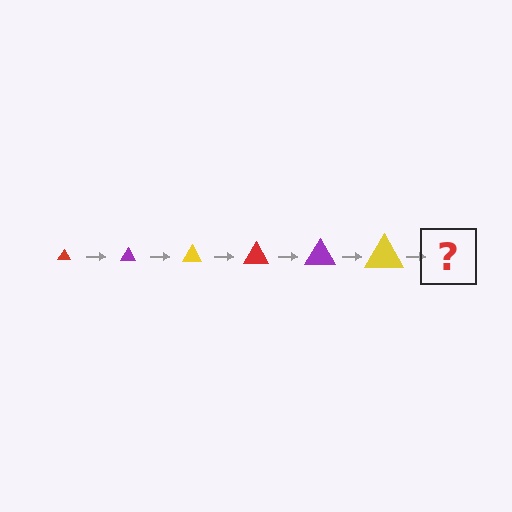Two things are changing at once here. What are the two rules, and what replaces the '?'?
The two rules are that the triangle grows larger each step and the color cycles through red, purple, and yellow. The '?' should be a red triangle, larger than the previous one.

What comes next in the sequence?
The next element should be a red triangle, larger than the previous one.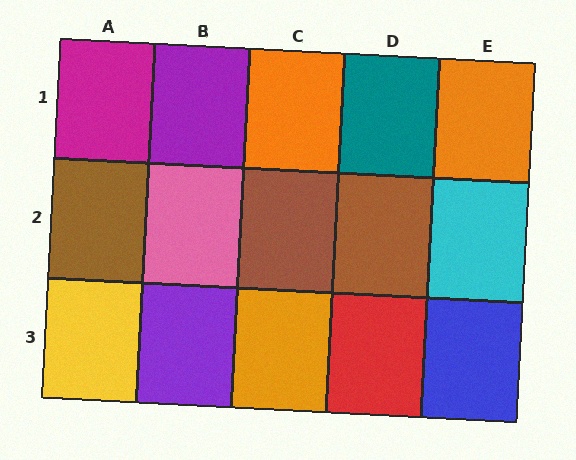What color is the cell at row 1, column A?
Magenta.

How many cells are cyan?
1 cell is cyan.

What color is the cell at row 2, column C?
Brown.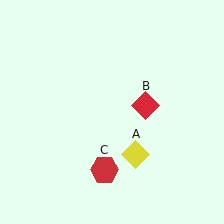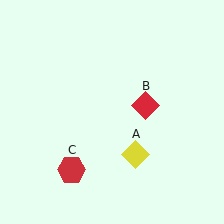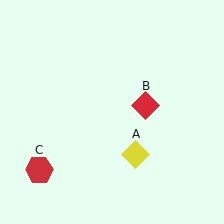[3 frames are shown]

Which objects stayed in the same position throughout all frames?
Yellow diamond (object A) and red diamond (object B) remained stationary.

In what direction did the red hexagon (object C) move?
The red hexagon (object C) moved left.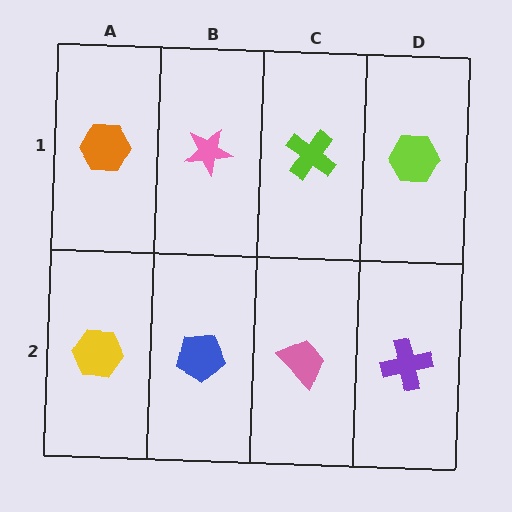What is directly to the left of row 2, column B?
A yellow hexagon.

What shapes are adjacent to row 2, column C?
A lime cross (row 1, column C), a blue pentagon (row 2, column B), a purple cross (row 2, column D).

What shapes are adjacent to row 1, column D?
A purple cross (row 2, column D), a lime cross (row 1, column C).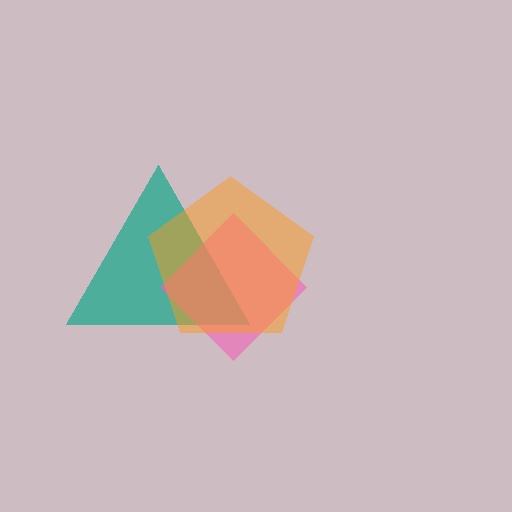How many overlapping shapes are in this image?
There are 3 overlapping shapes in the image.